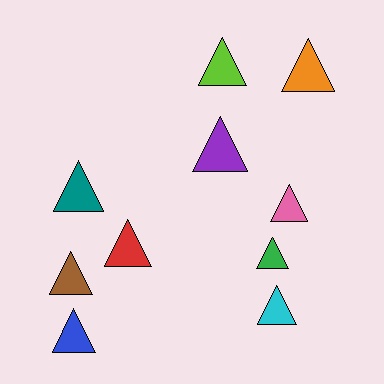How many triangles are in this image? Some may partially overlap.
There are 10 triangles.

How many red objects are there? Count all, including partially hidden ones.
There is 1 red object.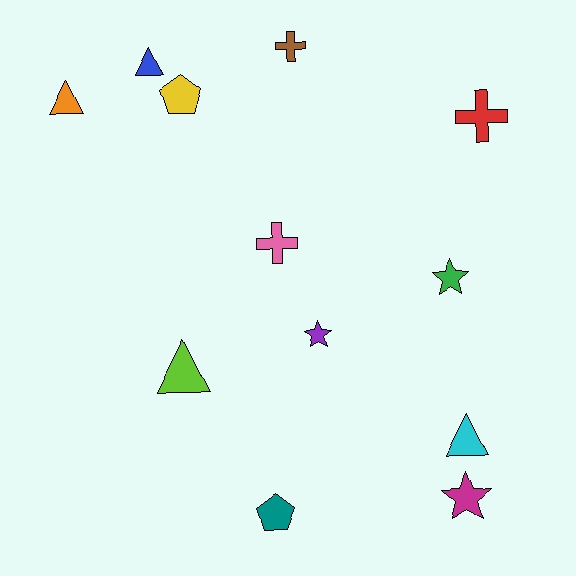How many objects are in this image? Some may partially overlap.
There are 12 objects.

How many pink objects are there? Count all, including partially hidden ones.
There is 1 pink object.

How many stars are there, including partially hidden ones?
There are 3 stars.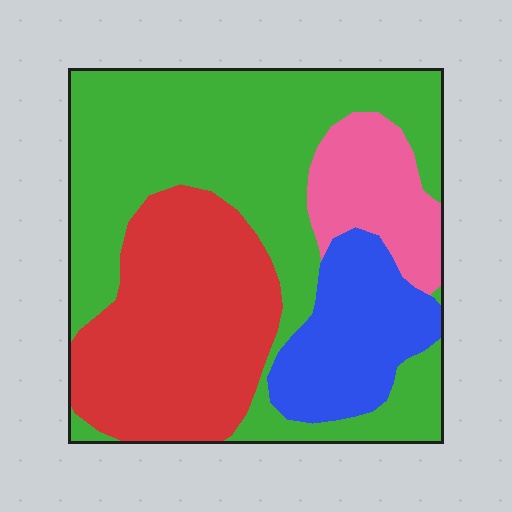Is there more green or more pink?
Green.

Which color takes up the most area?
Green, at roughly 45%.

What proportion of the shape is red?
Red takes up about one quarter (1/4) of the shape.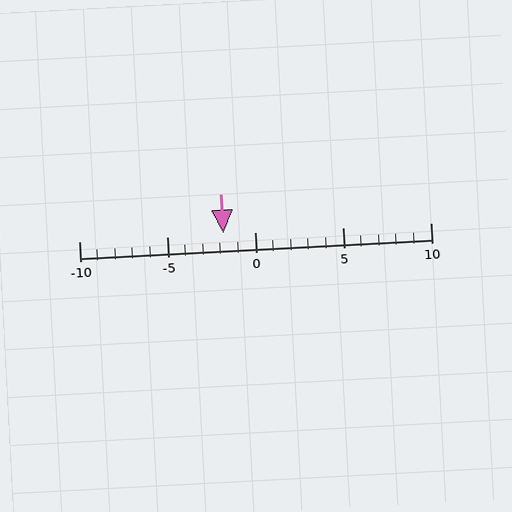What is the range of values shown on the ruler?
The ruler shows values from -10 to 10.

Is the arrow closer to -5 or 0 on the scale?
The arrow is closer to 0.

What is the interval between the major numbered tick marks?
The major tick marks are spaced 5 units apart.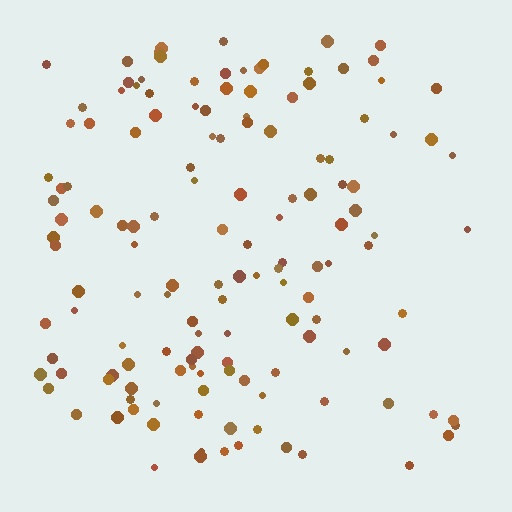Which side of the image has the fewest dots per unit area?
The right.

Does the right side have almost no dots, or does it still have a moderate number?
Still a moderate number, just noticeably fewer than the left.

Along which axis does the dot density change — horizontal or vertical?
Horizontal.